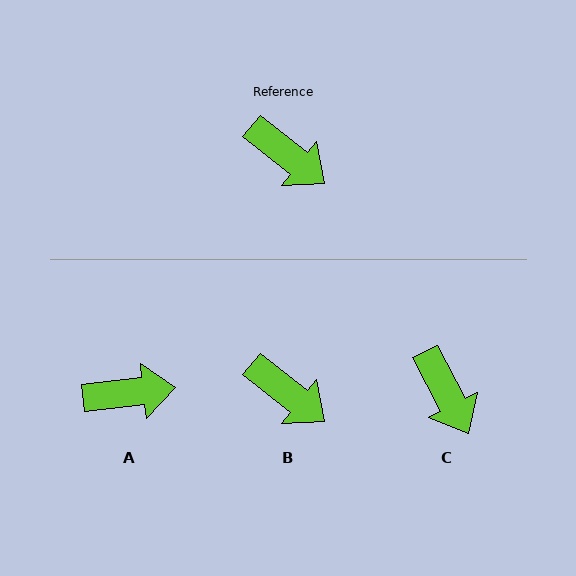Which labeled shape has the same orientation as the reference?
B.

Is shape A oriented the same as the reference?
No, it is off by about 45 degrees.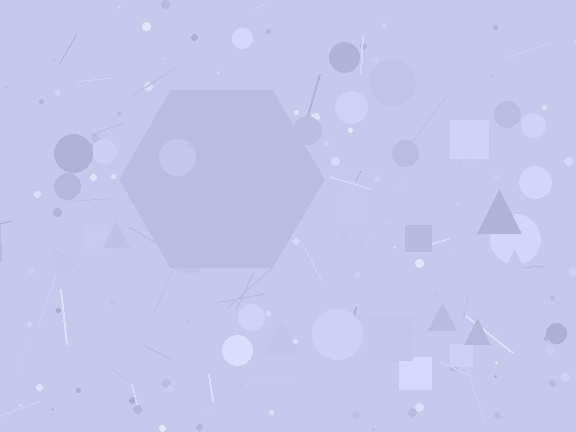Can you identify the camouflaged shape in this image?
The camouflaged shape is a hexagon.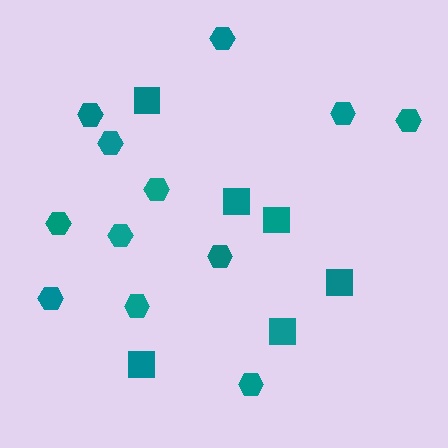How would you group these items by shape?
There are 2 groups: one group of squares (6) and one group of hexagons (12).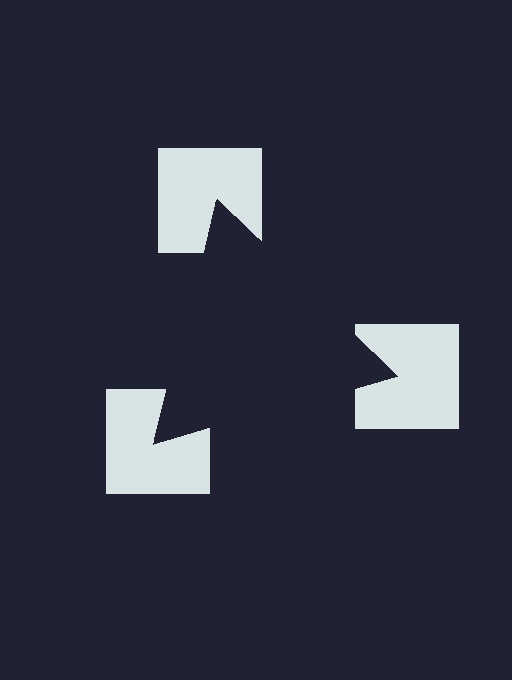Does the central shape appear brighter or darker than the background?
It typically appears slightly darker than the background, even though no actual brightness change is drawn.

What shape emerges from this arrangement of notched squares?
An illusory triangle — its edges are inferred from the aligned wedge cuts in the notched squares, not physically drawn.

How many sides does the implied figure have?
3 sides.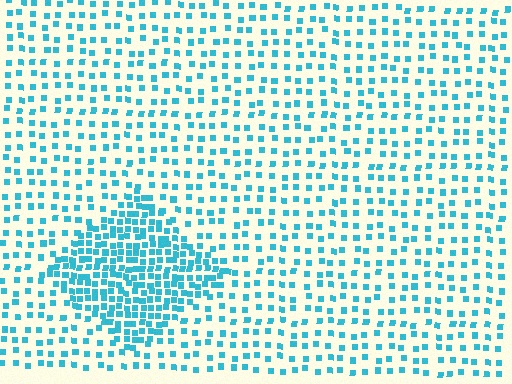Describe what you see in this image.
The image contains small cyan elements arranged at two different densities. A diamond-shaped region is visible where the elements are more densely packed than the surrounding area.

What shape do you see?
I see a diamond.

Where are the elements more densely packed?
The elements are more densely packed inside the diamond boundary.